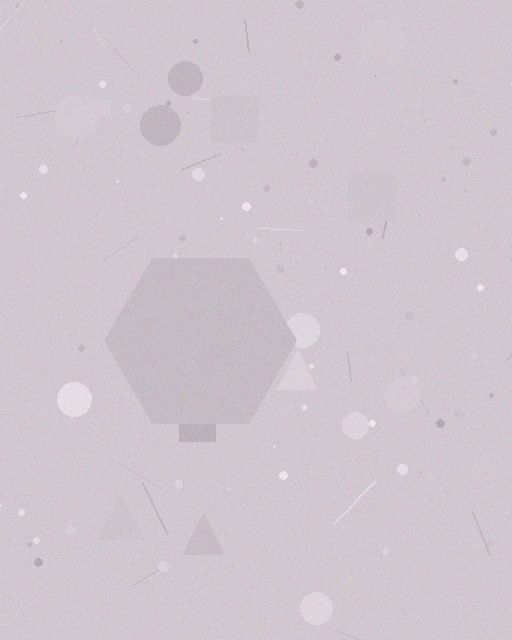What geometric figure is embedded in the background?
A hexagon is embedded in the background.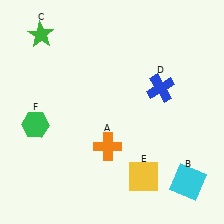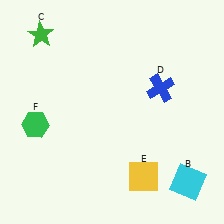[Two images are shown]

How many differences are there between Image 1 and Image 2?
There is 1 difference between the two images.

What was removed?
The orange cross (A) was removed in Image 2.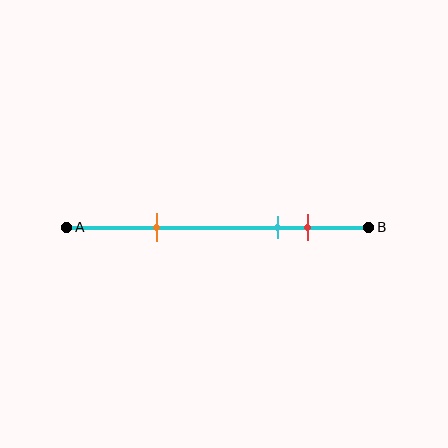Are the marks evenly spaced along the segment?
No, the marks are not evenly spaced.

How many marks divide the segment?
There are 3 marks dividing the segment.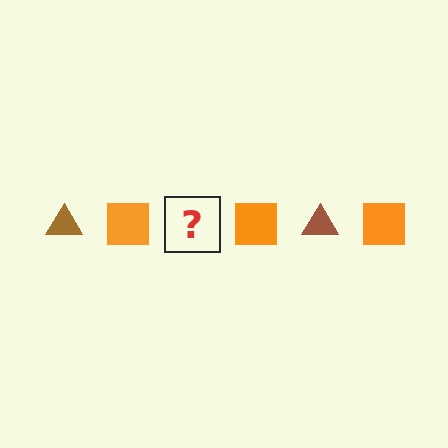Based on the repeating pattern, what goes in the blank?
The blank should be a brown triangle.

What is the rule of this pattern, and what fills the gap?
The rule is that the pattern alternates between brown triangle and orange square. The gap should be filled with a brown triangle.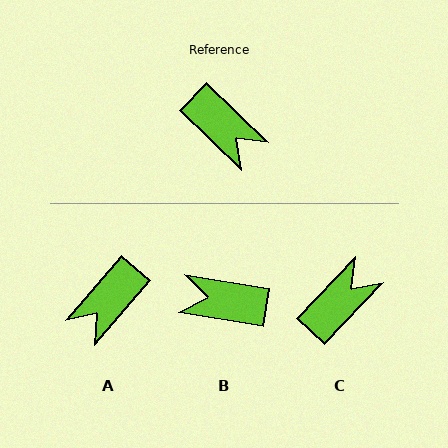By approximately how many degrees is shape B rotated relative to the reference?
Approximately 145 degrees clockwise.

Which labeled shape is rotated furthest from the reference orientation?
B, about 145 degrees away.